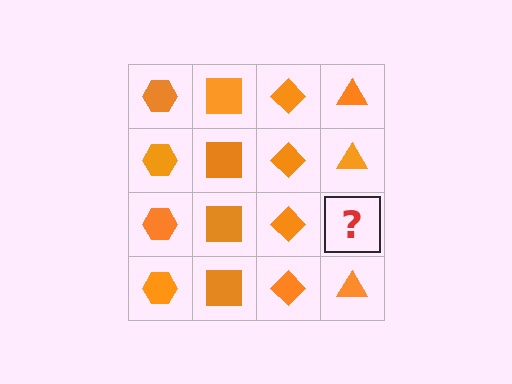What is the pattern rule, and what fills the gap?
The rule is that each column has a consistent shape. The gap should be filled with an orange triangle.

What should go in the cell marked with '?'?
The missing cell should contain an orange triangle.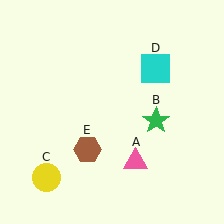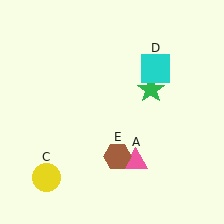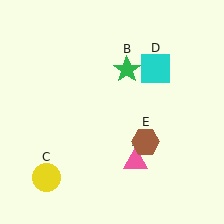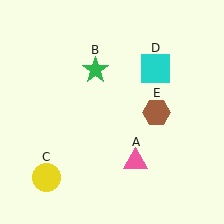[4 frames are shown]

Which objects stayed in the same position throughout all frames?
Pink triangle (object A) and yellow circle (object C) and cyan square (object D) remained stationary.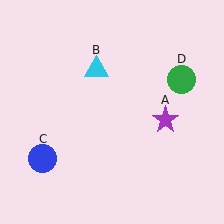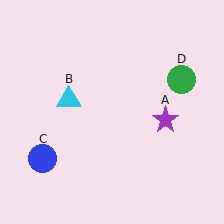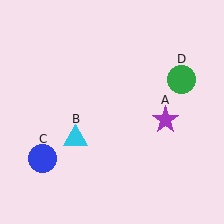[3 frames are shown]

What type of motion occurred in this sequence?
The cyan triangle (object B) rotated counterclockwise around the center of the scene.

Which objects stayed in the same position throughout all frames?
Purple star (object A) and blue circle (object C) and green circle (object D) remained stationary.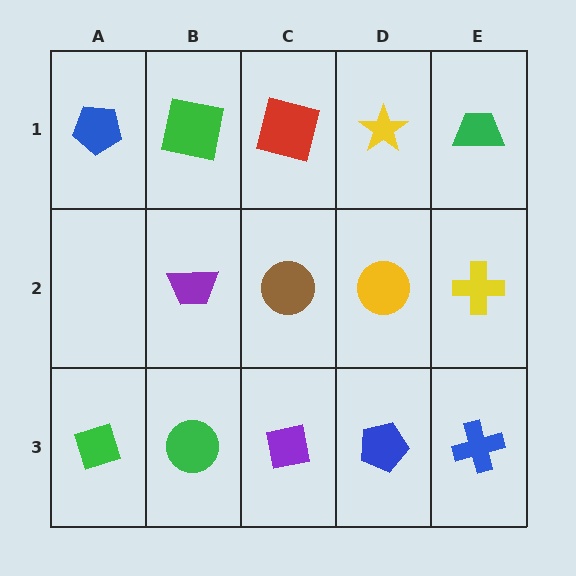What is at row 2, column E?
A yellow cross.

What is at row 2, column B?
A purple trapezoid.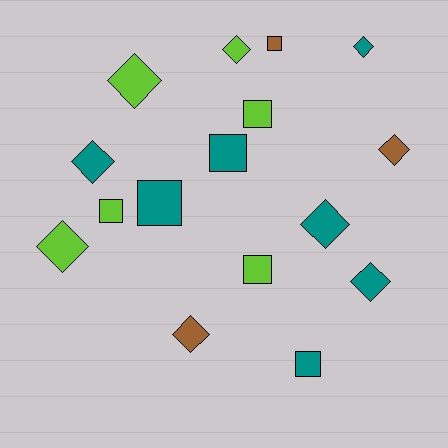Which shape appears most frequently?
Diamond, with 9 objects.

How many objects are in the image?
There are 16 objects.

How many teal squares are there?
There are 3 teal squares.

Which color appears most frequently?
Teal, with 7 objects.